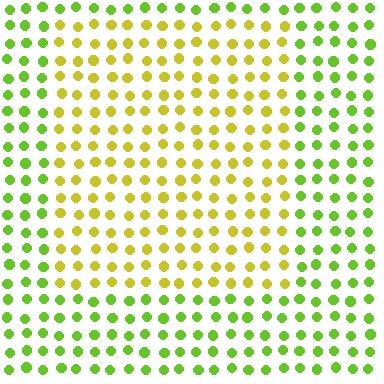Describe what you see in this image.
The image is filled with small lime elements in a uniform arrangement. A rectangle-shaped region is visible where the elements are tinted to a slightly different hue, forming a subtle color boundary.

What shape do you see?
I see a rectangle.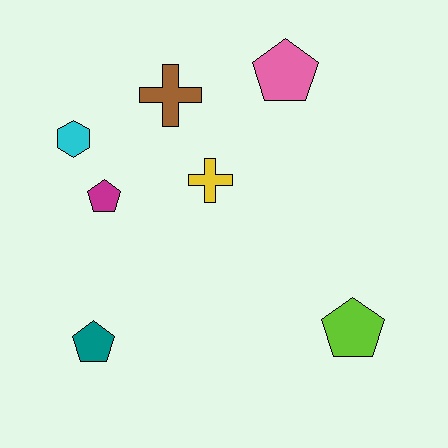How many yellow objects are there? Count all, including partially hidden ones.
There is 1 yellow object.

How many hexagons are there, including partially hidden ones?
There is 1 hexagon.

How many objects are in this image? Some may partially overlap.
There are 7 objects.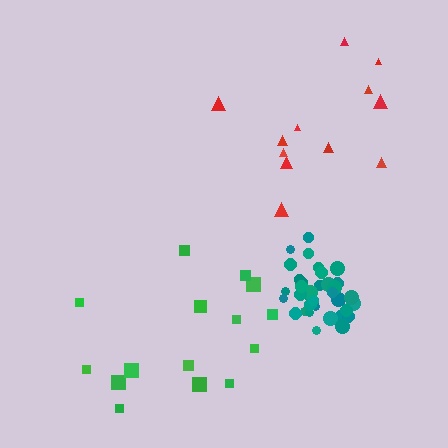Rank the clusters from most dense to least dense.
teal, red, green.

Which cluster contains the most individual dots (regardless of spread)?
Teal (35).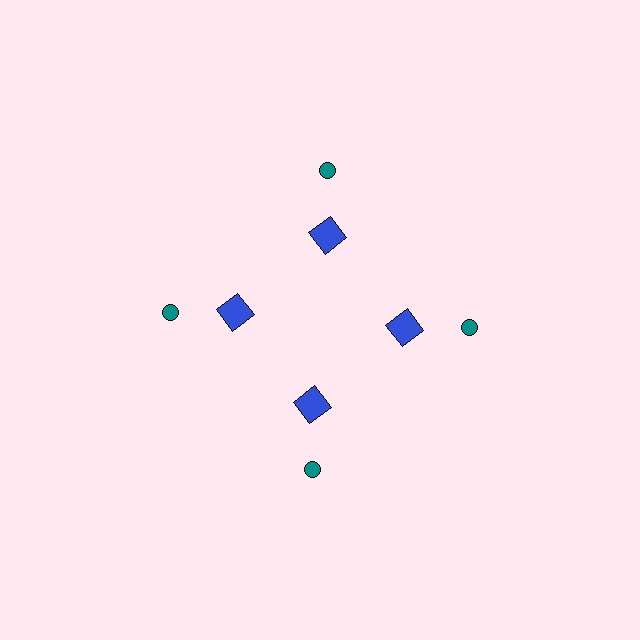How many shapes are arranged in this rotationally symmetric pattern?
There are 8 shapes, arranged in 4 groups of 2.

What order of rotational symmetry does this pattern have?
This pattern has 4-fold rotational symmetry.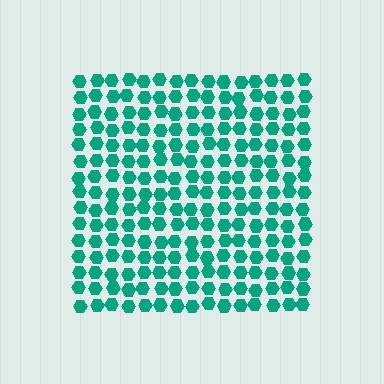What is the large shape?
The large shape is a square.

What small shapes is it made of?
It is made of small hexagons.